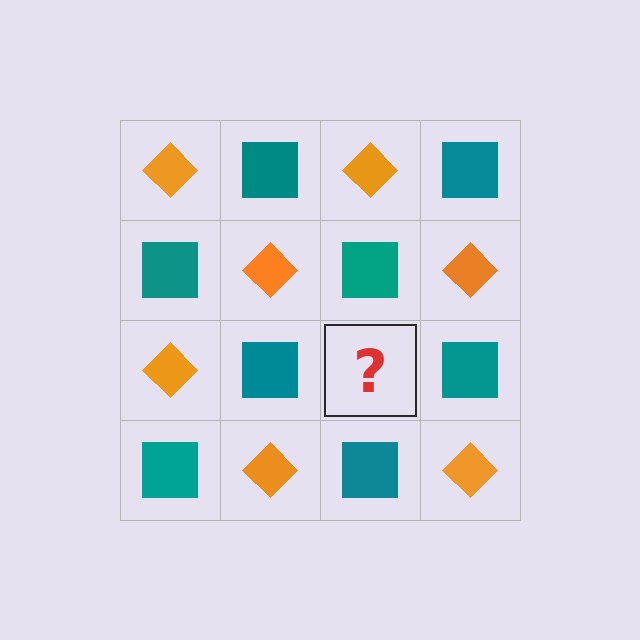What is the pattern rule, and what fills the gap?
The rule is that it alternates orange diamond and teal square in a checkerboard pattern. The gap should be filled with an orange diamond.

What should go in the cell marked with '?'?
The missing cell should contain an orange diamond.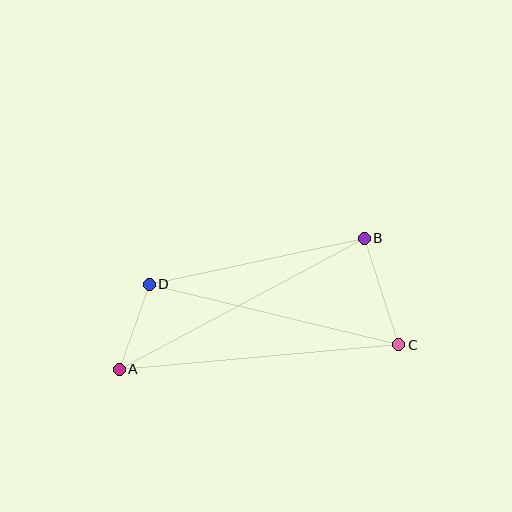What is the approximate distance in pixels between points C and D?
The distance between C and D is approximately 257 pixels.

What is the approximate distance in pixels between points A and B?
The distance between A and B is approximately 278 pixels.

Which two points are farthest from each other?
Points A and C are farthest from each other.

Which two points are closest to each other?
Points A and D are closest to each other.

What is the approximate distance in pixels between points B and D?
The distance between B and D is approximately 220 pixels.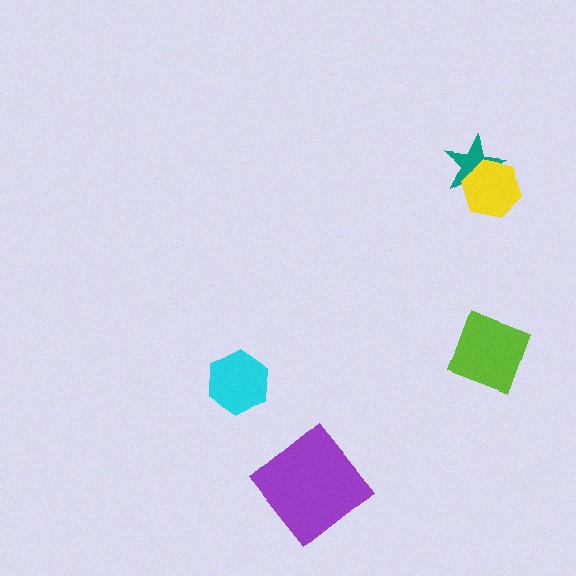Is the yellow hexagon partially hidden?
No, no other shape covers it.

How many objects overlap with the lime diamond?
0 objects overlap with the lime diamond.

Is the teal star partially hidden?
Yes, it is partially covered by another shape.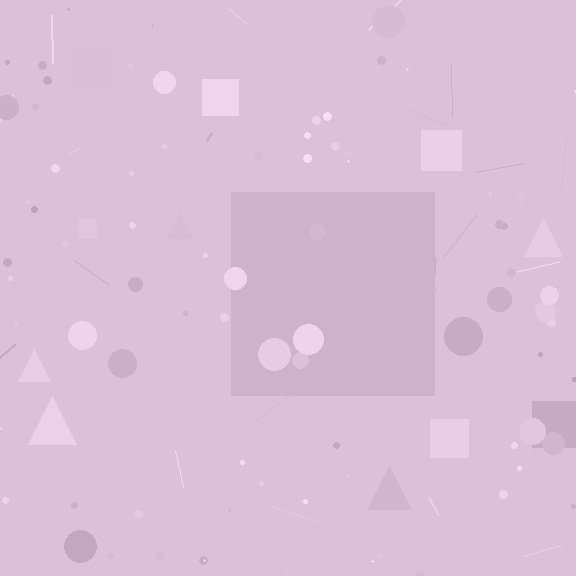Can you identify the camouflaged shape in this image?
The camouflaged shape is a square.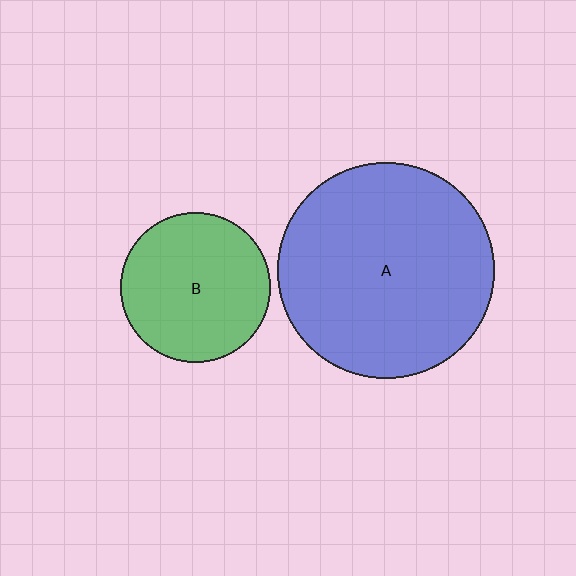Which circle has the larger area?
Circle A (blue).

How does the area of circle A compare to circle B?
Approximately 2.1 times.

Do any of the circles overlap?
No, none of the circles overlap.